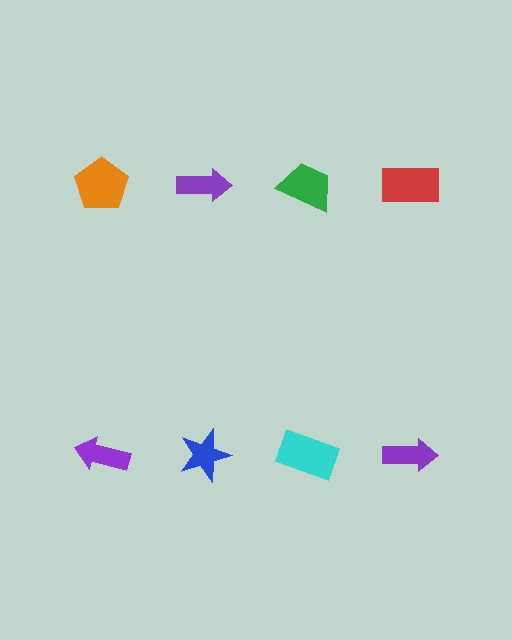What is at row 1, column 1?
An orange pentagon.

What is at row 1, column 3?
A green trapezoid.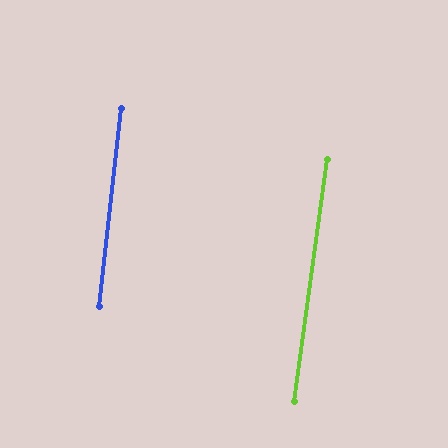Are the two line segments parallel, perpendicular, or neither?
Parallel — their directions differ by only 1.4°.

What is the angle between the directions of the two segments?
Approximately 1 degree.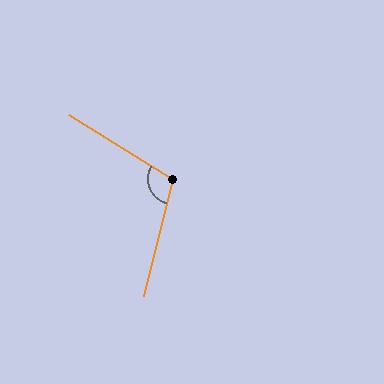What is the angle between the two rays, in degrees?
Approximately 107 degrees.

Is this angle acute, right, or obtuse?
It is obtuse.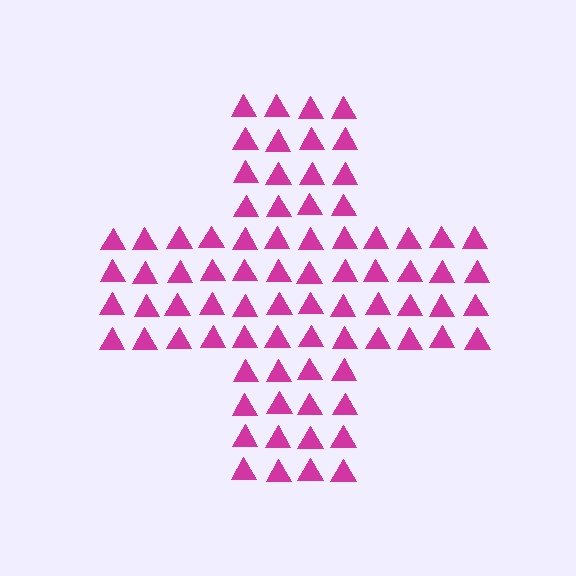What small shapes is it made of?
It is made of small triangles.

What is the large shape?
The large shape is a cross.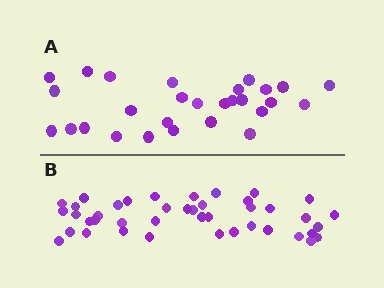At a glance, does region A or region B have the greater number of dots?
Region B (the bottom region) has more dots.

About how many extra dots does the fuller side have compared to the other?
Region B has approximately 15 more dots than region A.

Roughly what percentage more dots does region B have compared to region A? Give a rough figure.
About 50% more.